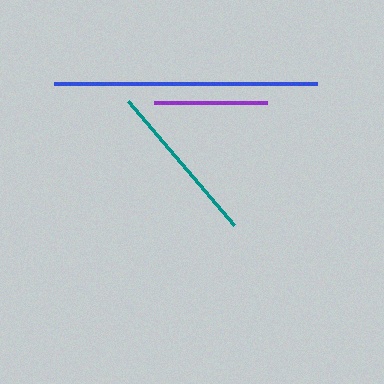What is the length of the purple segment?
The purple segment is approximately 113 pixels long.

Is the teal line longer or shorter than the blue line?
The blue line is longer than the teal line.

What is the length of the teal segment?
The teal segment is approximately 163 pixels long.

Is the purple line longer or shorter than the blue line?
The blue line is longer than the purple line.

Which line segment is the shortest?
The purple line is the shortest at approximately 113 pixels.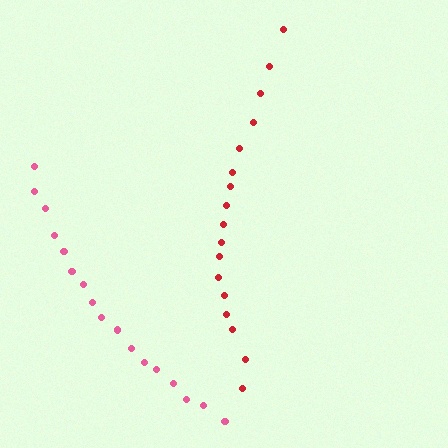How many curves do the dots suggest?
There are 2 distinct paths.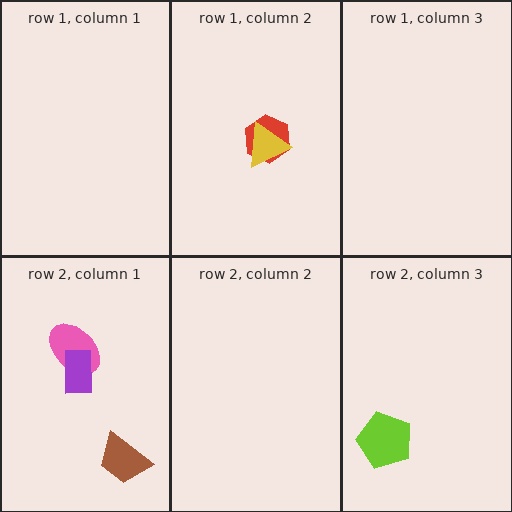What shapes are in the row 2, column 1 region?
The brown trapezoid, the pink ellipse, the purple rectangle.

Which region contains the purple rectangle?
The row 2, column 1 region.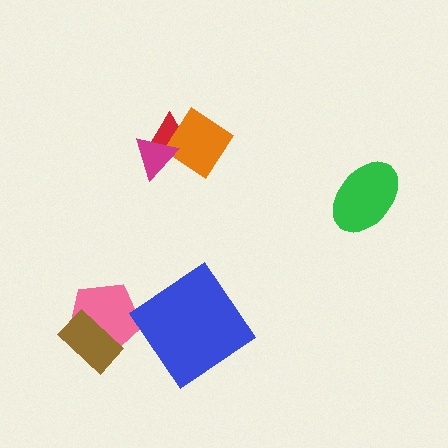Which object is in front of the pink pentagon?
The brown rectangle is in front of the pink pentagon.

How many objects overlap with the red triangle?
2 objects overlap with the red triangle.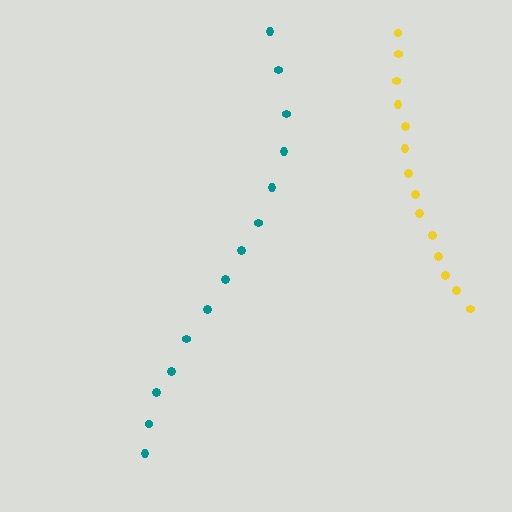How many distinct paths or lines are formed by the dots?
There are 2 distinct paths.